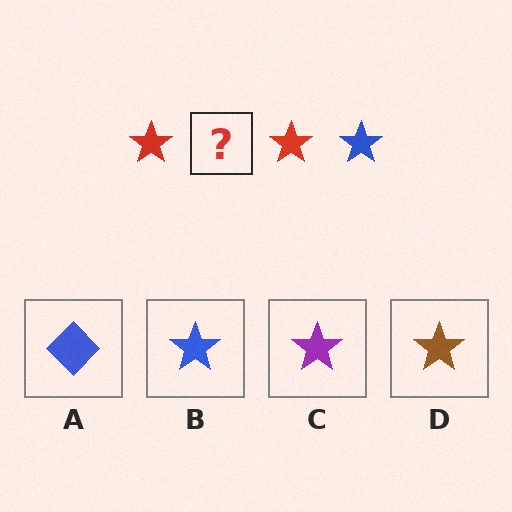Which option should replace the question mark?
Option B.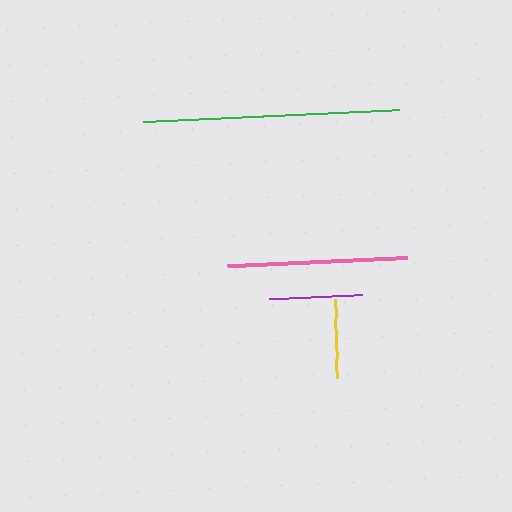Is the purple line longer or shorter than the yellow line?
The purple line is longer than the yellow line.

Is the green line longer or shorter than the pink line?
The green line is longer than the pink line.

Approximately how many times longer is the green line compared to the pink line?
The green line is approximately 1.4 times the length of the pink line.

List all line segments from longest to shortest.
From longest to shortest: green, pink, purple, yellow.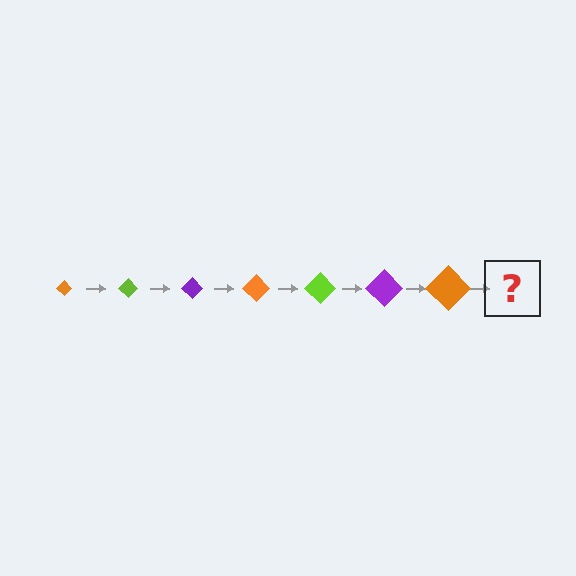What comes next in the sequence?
The next element should be a lime diamond, larger than the previous one.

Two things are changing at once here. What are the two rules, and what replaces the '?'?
The two rules are that the diamond grows larger each step and the color cycles through orange, lime, and purple. The '?' should be a lime diamond, larger than the previous one.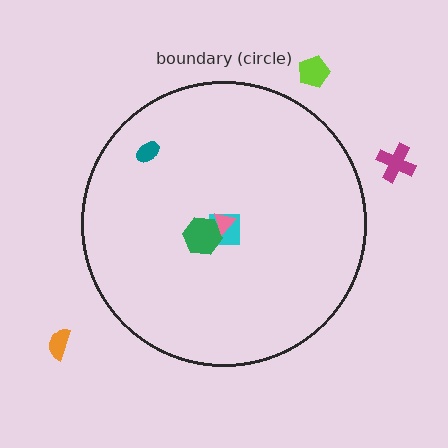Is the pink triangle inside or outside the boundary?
Inside.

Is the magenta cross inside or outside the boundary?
Outside.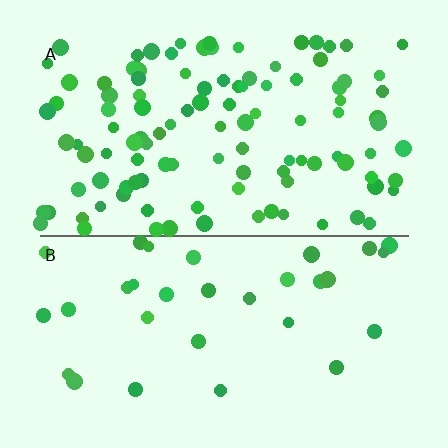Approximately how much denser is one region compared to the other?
Approximately 3.4× — region A over region B.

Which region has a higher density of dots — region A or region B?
A (the top).